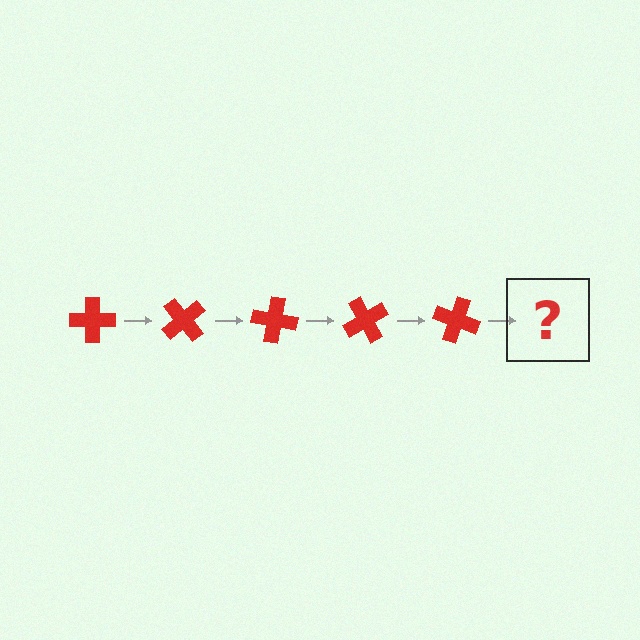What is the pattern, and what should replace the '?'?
The pattern is that the cross rotates 50 degrees each step. The '?' should be a red cross rotated 250 degrees.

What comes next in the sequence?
The next element should be a red cross rotated 250 degrees.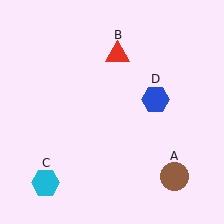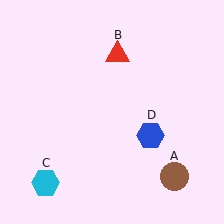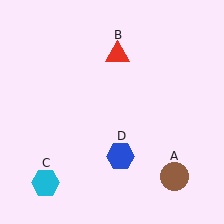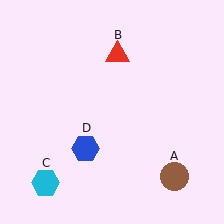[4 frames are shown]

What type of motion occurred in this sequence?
The blue hexagon (object D) rotated clockwise around the center of the scene.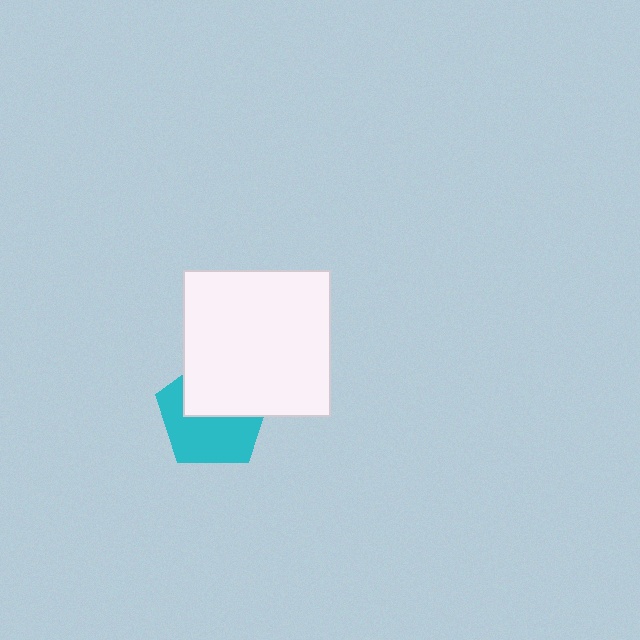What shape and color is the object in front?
The object in front is a white square.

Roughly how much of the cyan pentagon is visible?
About half of it is visible (roughly 54%).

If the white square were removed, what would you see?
You would see the complete cyan pentagon.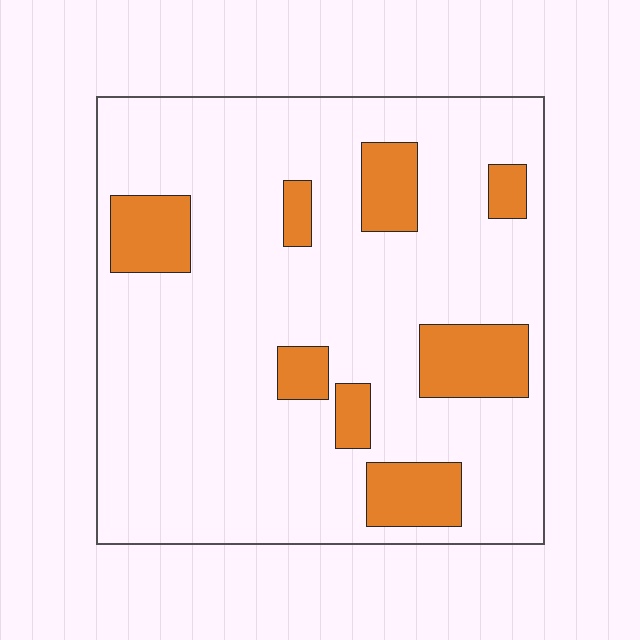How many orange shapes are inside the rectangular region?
8.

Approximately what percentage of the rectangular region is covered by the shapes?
Approximately 15%.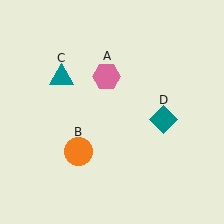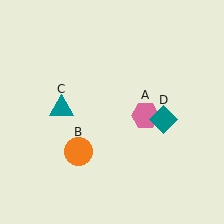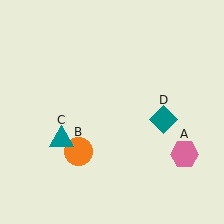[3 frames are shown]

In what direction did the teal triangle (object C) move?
The teal triangle (object C) moved down.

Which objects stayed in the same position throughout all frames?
Orange circle (object B) and teal diamond (object D) remained stationary.